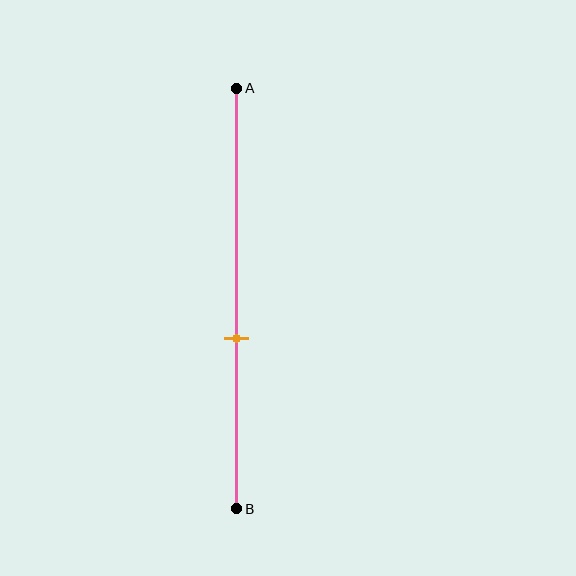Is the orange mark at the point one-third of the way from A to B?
No, the mark is at about 60% from A, not at the 33% one-third point.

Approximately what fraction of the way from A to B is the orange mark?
The orange mark is approximately 60% of the way from A to B.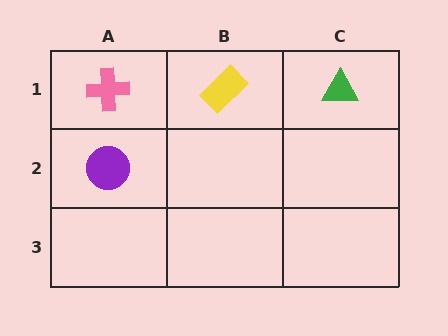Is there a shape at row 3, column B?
No, that cell is empty.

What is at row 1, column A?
A pink cross.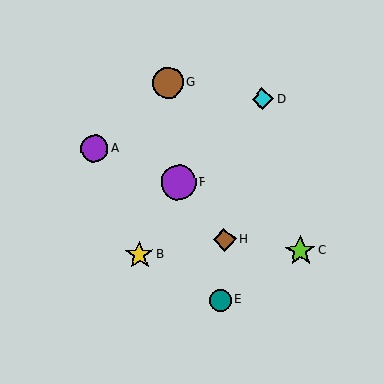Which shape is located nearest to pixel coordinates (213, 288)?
The teal circle (labeled E) at (220, 300) is nearest to that location.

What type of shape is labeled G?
Shape G is a brown circle.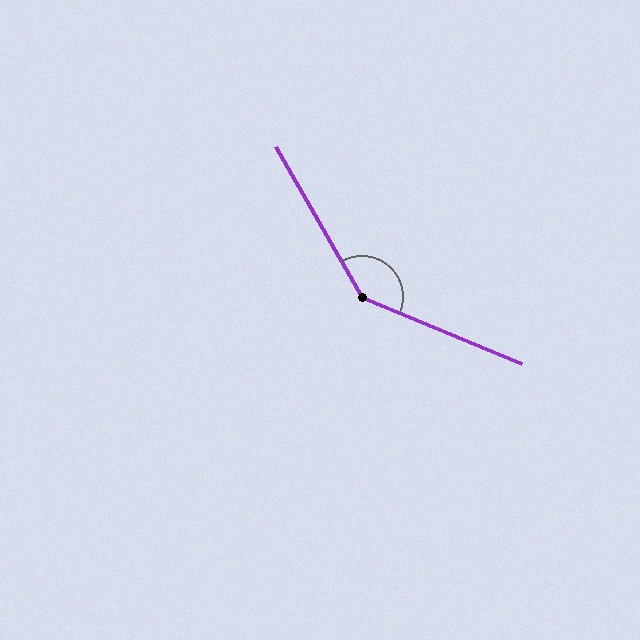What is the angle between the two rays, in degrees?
Approximately 142 degrees.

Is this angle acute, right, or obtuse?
It is obtuse.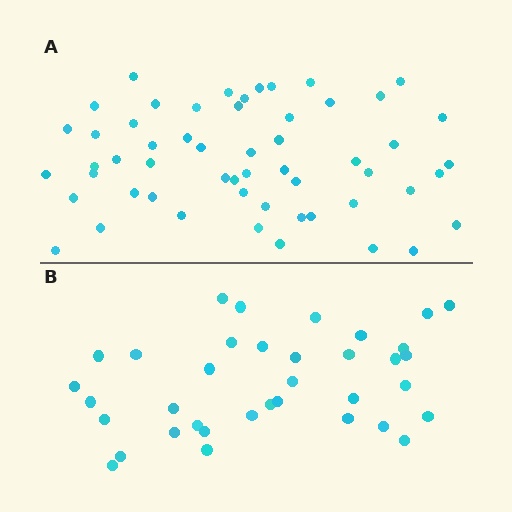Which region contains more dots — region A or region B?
Region A (the top region) has more dots.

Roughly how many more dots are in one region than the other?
Region A has approximately 20 more dots than region B.